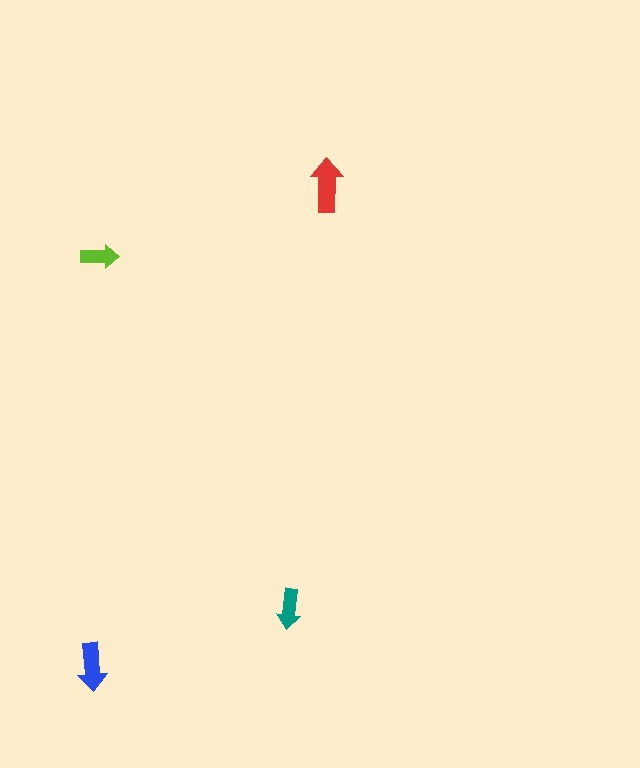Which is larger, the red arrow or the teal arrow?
The red one.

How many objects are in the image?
There are 4 objects in the image.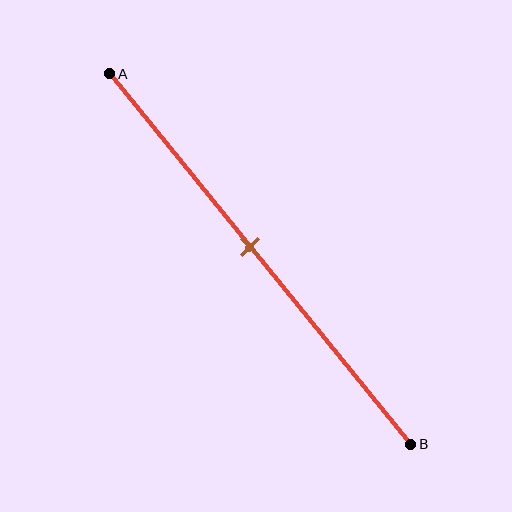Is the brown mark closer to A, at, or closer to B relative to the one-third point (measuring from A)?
The brown mark is closer to point B than the one-third point of segment AB.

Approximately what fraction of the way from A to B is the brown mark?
The brown mark is approximately 45% of the way from A to B.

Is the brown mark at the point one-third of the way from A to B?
No, the mark is at about 45% from A, not at the 33% one-third point.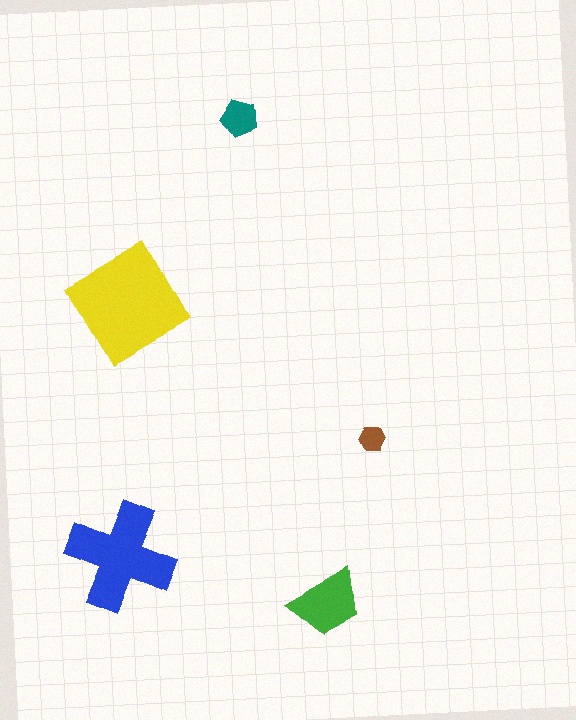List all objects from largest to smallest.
The yellow diamond, the blue cross, the green trapezoid, the teal pentagon, the brown hexagon.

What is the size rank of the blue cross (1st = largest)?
2nd.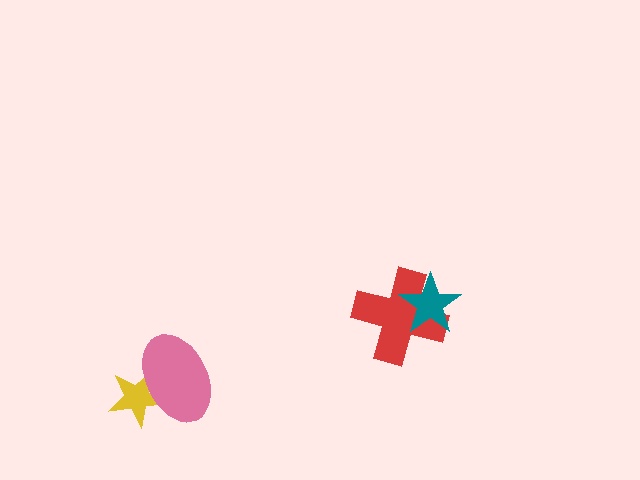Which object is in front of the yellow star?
The pink ellipse is in front of the yellow star.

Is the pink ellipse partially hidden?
No, no other shape covers it.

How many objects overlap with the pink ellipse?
1 object overlaps with the pink ellipse.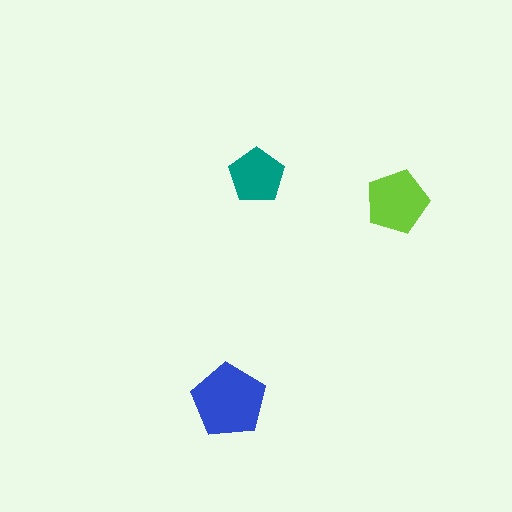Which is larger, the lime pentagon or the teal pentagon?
The lime one.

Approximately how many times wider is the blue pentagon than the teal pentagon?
About 1.5 times wider.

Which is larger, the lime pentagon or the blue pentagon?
The blue one.